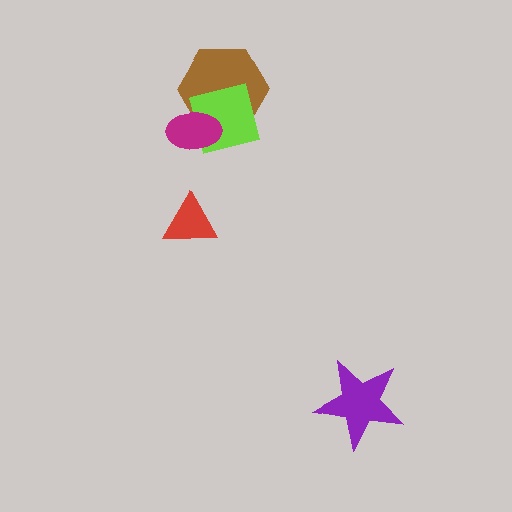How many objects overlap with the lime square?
2 objects overlap with the lime square.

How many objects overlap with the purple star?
0 objects overlap with the purple star.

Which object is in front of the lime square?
The magenta ellipse is in front of the lime square.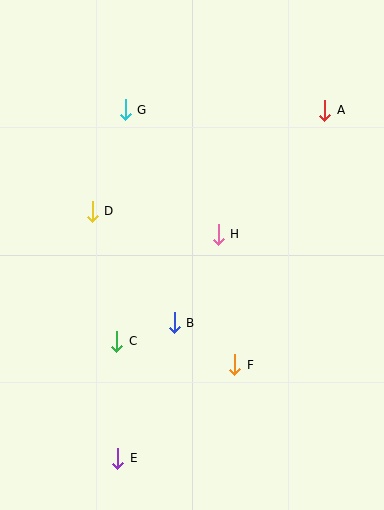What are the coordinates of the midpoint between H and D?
The midpoint between H and D is at (155, 223).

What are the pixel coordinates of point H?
Point H is at (218, 234).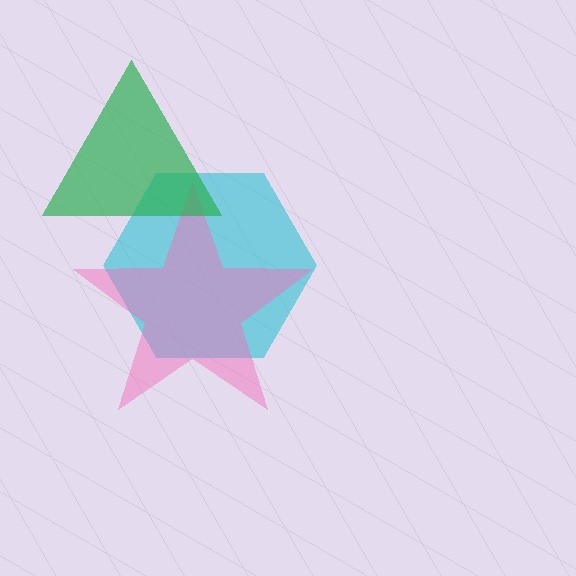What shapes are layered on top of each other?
The layered shapes are: a cyan hexagon, a pink star, a green triangle.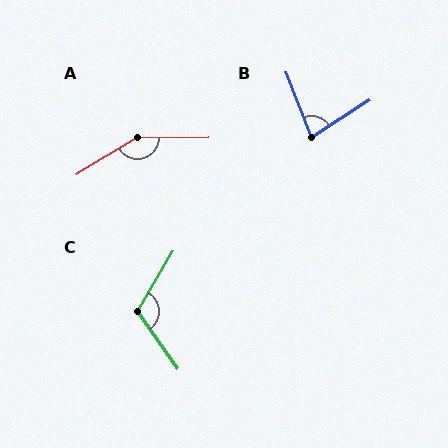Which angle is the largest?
A, at approximately 149 degrees.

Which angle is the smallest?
B, at approximately 79 degrees.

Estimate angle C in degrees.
Approximately 114 degrees.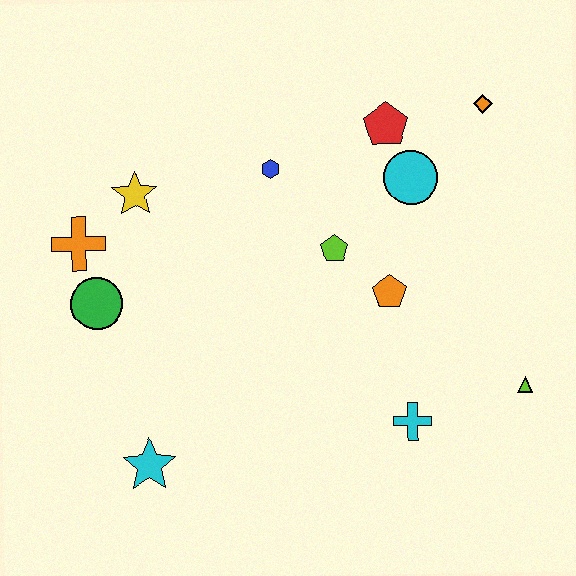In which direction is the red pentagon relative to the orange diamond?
The red pentagon is to the left of the orange diamond.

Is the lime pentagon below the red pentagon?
Yes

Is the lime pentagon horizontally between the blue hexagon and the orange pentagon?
Yes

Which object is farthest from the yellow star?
The lime triangle is farthest from the yellow star.